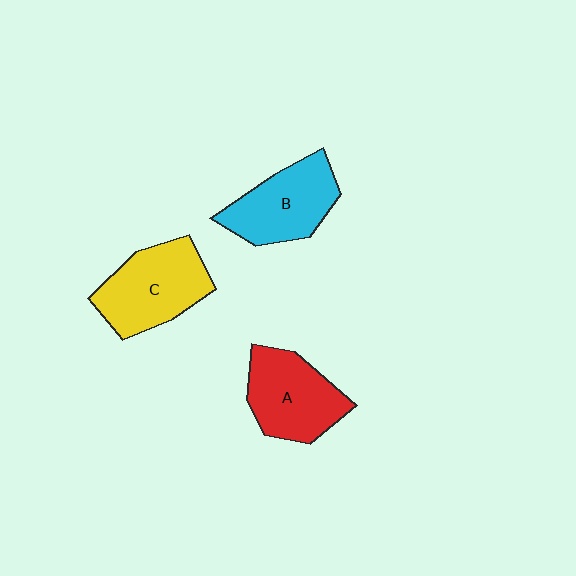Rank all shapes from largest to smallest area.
From largest to smallest: C (yellow), A (red), B (cyan).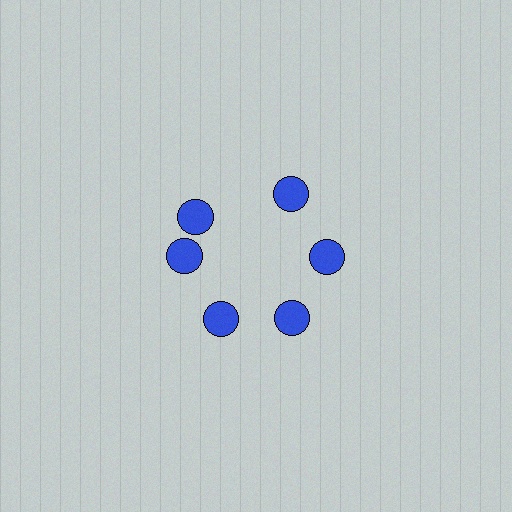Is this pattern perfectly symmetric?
No. The 6 blue circles are arranged in a ring, but one element near the 11 o'clock position is rotated out of alignment along the ring, breaking the 6-fold rotational symmetry.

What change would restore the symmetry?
The symmetry would be restored by rotating it back into even spacing with its neighbors so that all 6 circles sit at equal angles and equal distance from the center.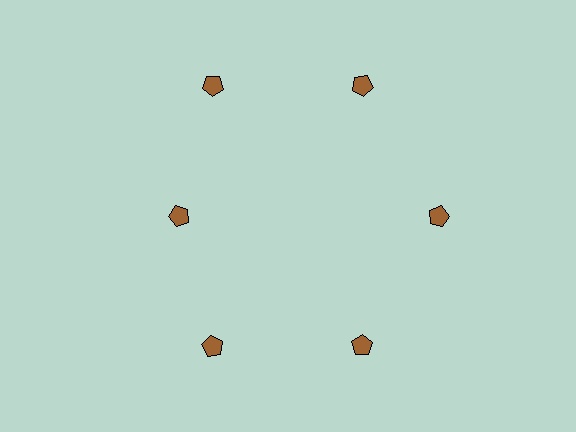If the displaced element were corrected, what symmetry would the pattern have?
It would have 6-fold rotational symmetry — the pattern would map onto itself every 60 degrees.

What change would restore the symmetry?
The symmetry would be restored by moving it outward, back onto the ring so that all 6 pentagons sit at equal angles and equal distance from the center.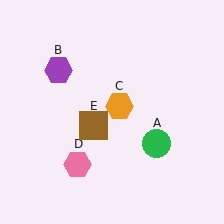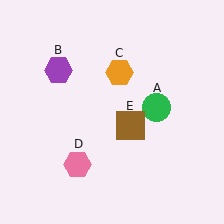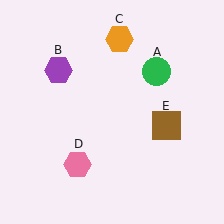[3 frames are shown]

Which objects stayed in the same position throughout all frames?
Purple hexagon (object B) and pink hexagon (object D) remained stationary.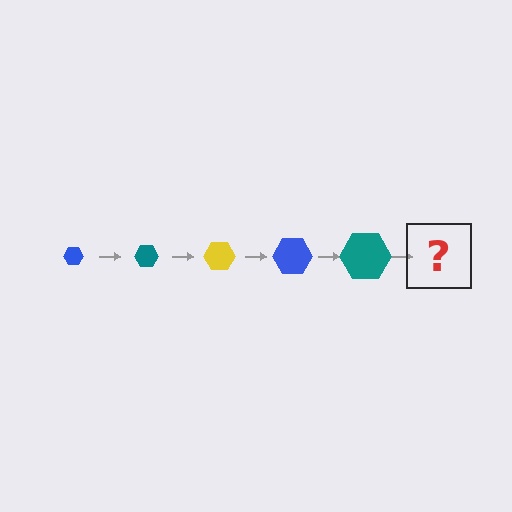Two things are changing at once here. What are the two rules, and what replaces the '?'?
The two rules are that the hexagon grows larger each step and the color cycles through blue, teal, and yellow. The '?' should be a yellow hexagon, larger than the previous one.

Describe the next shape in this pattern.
It should be a yellow hexagon, larger than the previous one.